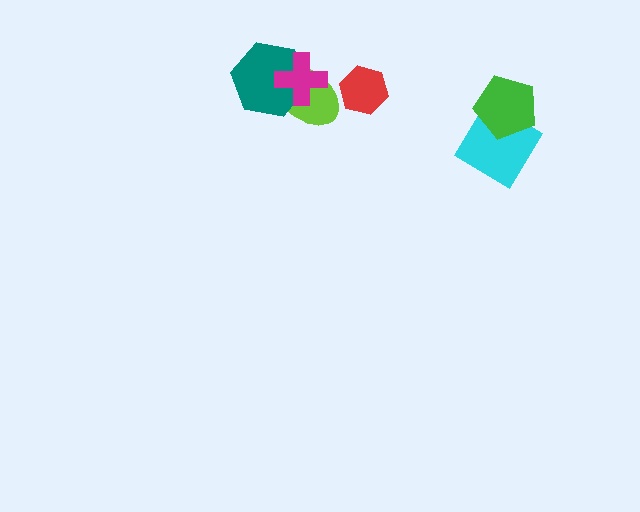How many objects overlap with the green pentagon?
1 object overlaps with the green pentagon.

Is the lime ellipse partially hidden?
Yes, it is partially covered by another shape.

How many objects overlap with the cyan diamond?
1 object overlaps with the cyan diamond.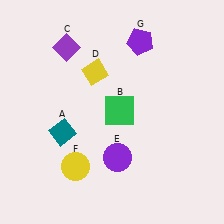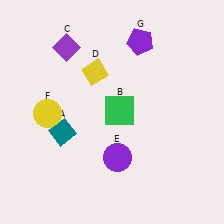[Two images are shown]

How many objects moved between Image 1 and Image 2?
1 object moved between the two images.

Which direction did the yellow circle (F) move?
The yellow circle (F) moved up.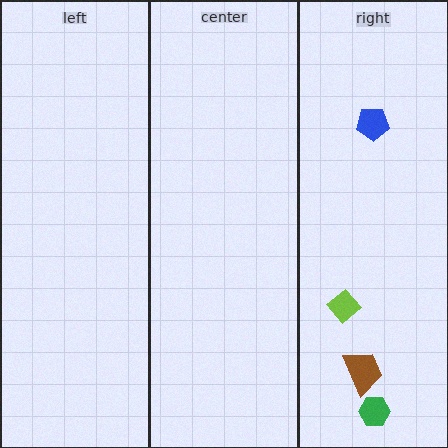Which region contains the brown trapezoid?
The right region.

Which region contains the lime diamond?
The right region.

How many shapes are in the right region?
4.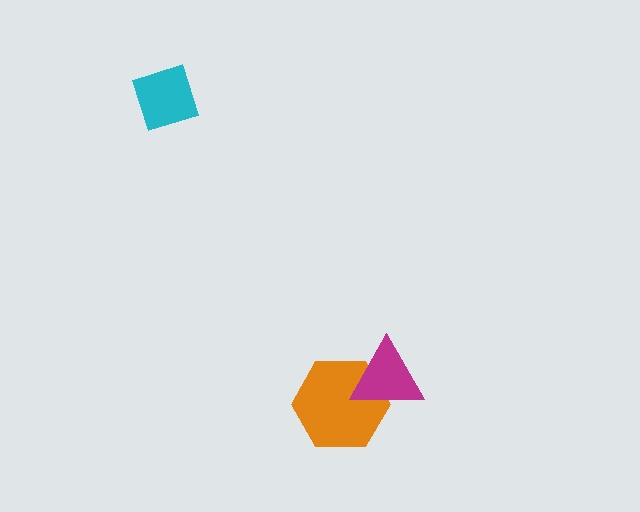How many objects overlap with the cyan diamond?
0 objects overlap with the cyan diamond.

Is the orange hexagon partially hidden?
Yes, it is partially covered by another shape.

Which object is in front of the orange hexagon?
The magenta triangle is in front of the orange hexagon.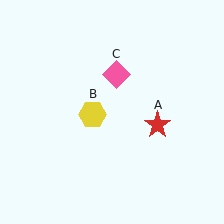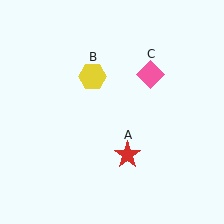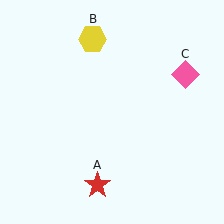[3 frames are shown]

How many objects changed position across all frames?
3 objects changed position: red star (object A), yellow hexagon (object B), pink diamond (object C).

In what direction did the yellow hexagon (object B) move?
The yellow hexagon (object B) moved up.